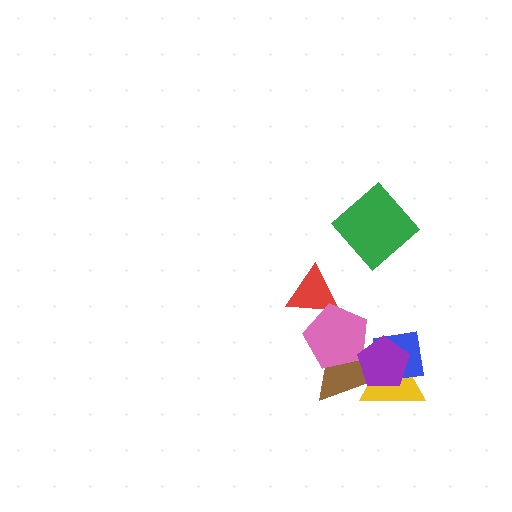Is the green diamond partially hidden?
No, no other shape covers it.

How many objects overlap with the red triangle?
1 object overlaps with the red triangle.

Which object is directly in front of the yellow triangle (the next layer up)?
The brown triangle is directly in front of the yellow triangle.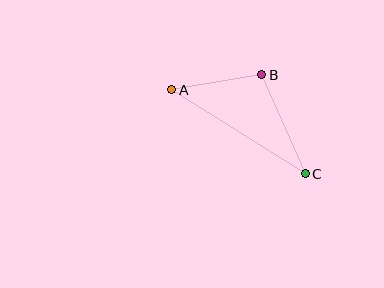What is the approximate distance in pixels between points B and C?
The distance between B and C is approximately 108 pixels.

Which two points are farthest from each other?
Points A and C are farthest from each other.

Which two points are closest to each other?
Points A and B are closest to each other.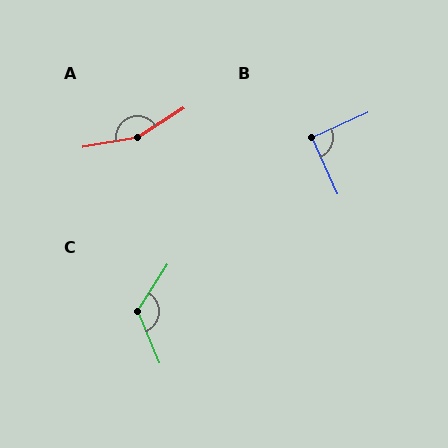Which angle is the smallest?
B, at approximately 90 degrees.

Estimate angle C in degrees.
Approximately 124 degrees.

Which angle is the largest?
A, at approximately 158 degrees.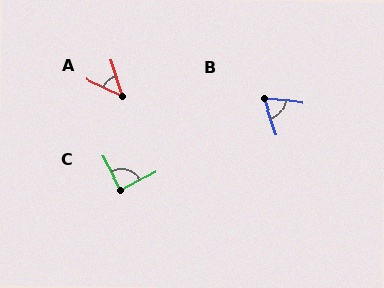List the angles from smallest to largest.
A (47°), B (67°), C (89°).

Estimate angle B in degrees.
Approximately 67 degrees.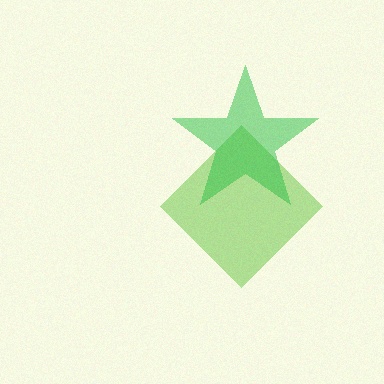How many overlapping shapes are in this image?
There are 2 overlapping shapes in the image.